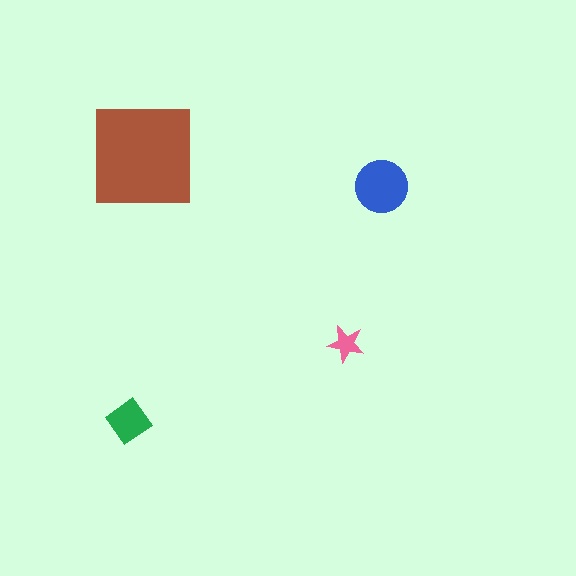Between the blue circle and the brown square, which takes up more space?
The brown square.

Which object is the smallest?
The pink star.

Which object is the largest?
The brown square.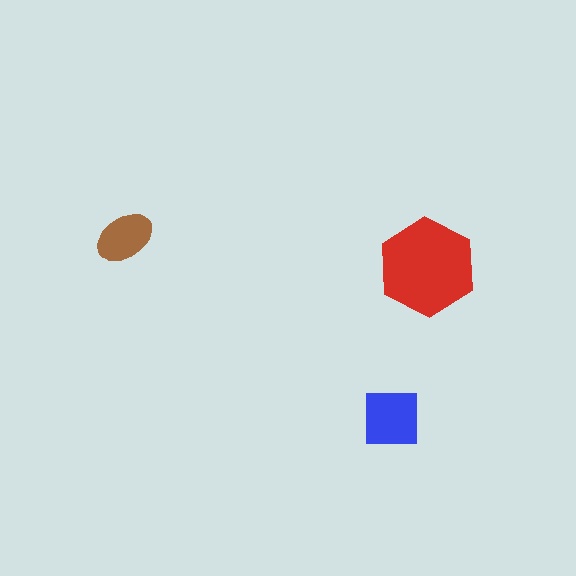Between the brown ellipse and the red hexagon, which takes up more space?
The red hexagon.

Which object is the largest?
The red hexagon.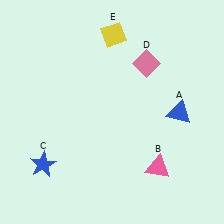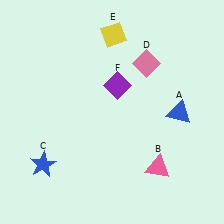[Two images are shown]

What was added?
A purple diamond (F) was added in Image 2.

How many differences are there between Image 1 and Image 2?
There is 1 difference between the two images.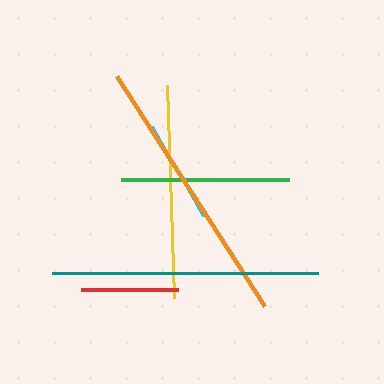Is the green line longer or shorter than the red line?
The green line is longer than the red line.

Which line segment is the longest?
The orange line is the longest at approximately 274 pixels.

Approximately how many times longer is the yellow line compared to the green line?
The yellow line is approximately 1.3 times the length of the green line.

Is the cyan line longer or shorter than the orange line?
The orange line is longer than the cyan line.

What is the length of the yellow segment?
The yellow segment is approximately 213 pixels long.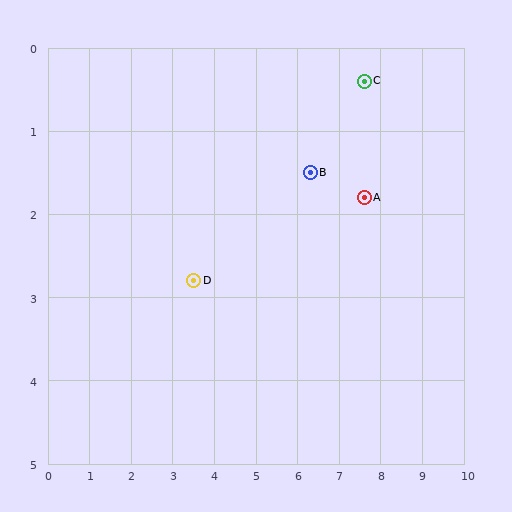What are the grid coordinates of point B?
Point B is at approximately (6.3, 1.5).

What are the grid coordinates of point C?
Point C is at approximately (7.6, 0.4).